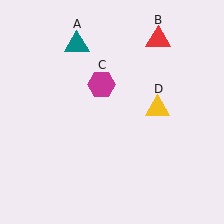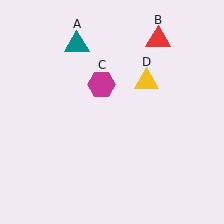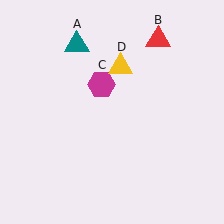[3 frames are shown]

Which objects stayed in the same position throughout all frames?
Teal triangle (object A) and red triangle (object B) and magenta hexagon (object C) remained stationary.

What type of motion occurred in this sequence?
The yellow triangle (object D) rotated counterclockwise around the center of the scene.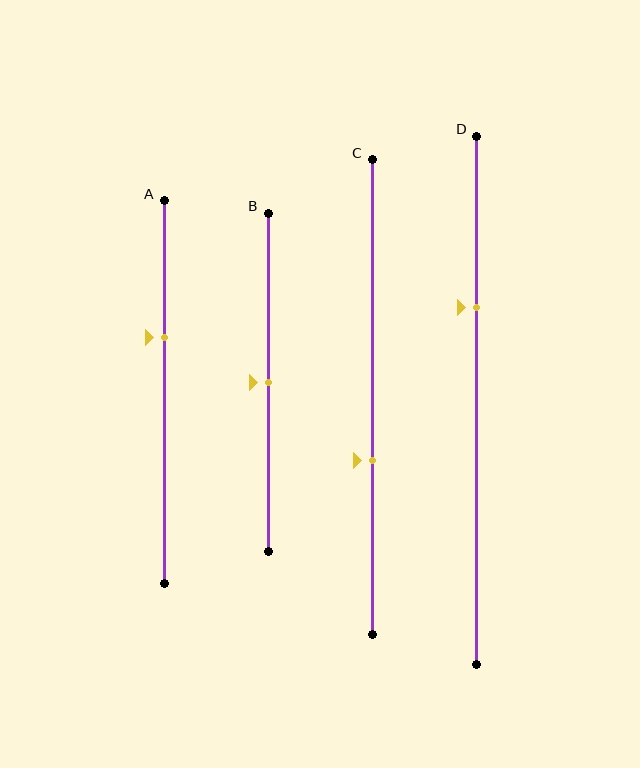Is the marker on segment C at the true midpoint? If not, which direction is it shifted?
No, the marker on segment C is shifted downward by about 13% of the segment length.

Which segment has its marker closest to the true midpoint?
Segment B has its marker closest to the true midpoint.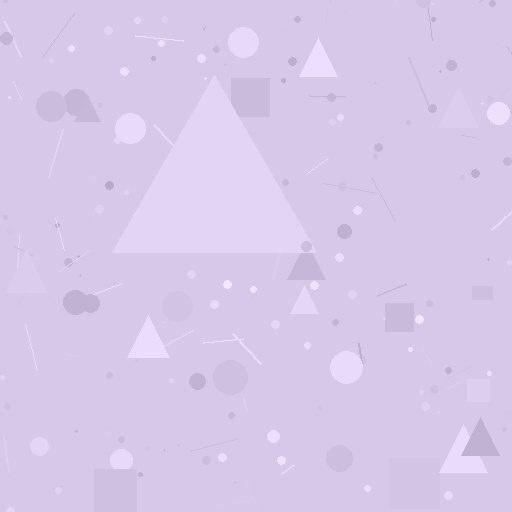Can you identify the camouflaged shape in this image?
The camouflaged shape is a triangle.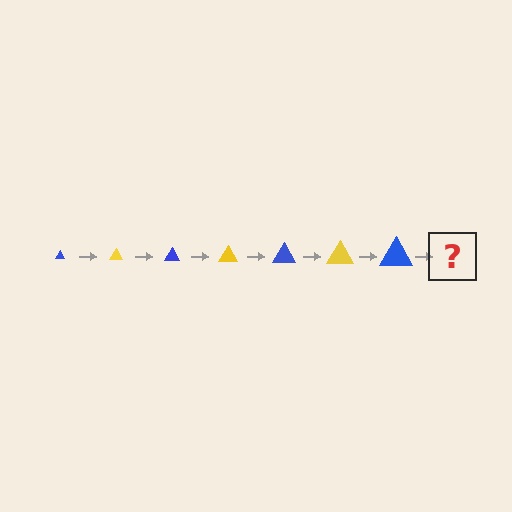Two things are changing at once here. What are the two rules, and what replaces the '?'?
The two rules are that the triangle grows larger each step and the color cycles through blue and yellow. The '?' should be a yellow triangle, larger than the previous one.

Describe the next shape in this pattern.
It should be a yellow triangle, larger than the previous one.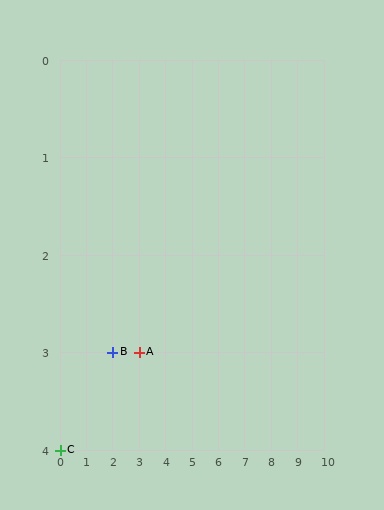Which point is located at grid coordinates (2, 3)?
Point B is at (2, 3).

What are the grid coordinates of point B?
Point B is at grid coordinates (2, 3).